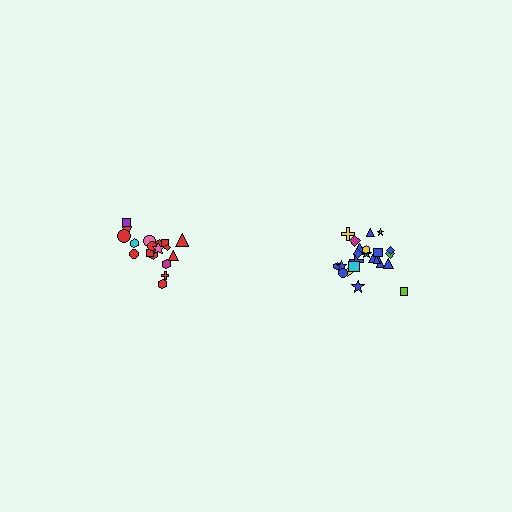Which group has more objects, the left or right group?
The right group.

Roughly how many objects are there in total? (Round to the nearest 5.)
Roughly 45 objects in total.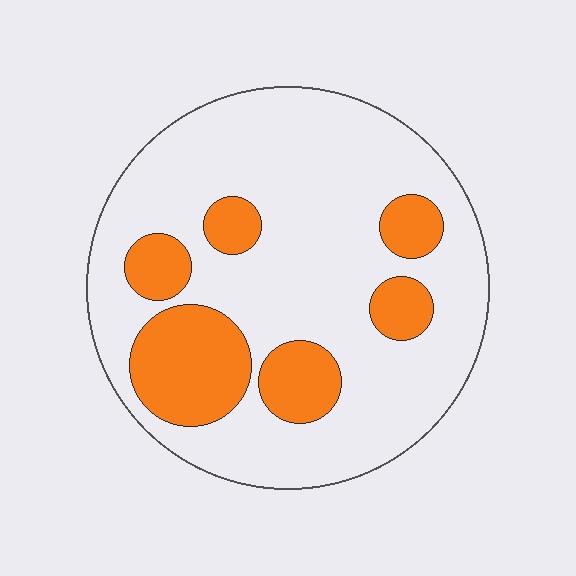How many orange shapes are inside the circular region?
6.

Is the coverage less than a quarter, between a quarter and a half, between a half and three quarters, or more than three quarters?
Less than a quarter.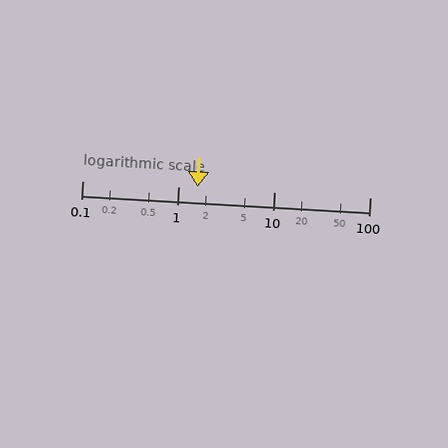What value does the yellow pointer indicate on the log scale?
The pointer indicates approximately 1.6.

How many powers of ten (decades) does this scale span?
The scale spans 3 decades, from 0.1 to 100.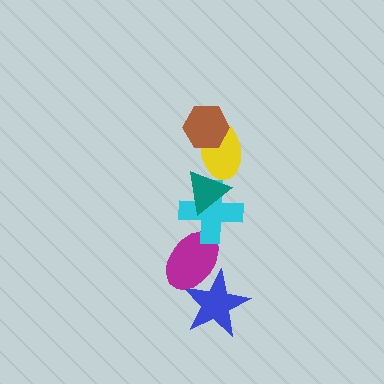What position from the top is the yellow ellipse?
The yellow ellipse is 2nd from the top.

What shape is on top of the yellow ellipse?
The brown hexagon is on top of the yellow ellipse.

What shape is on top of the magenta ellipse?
The cyan cross is on top of the magenta ellipse.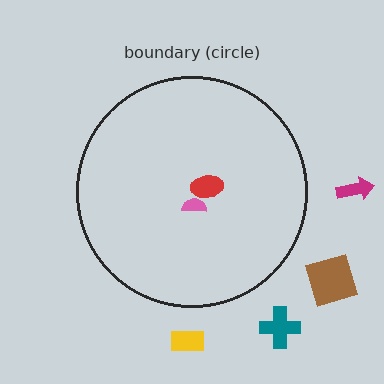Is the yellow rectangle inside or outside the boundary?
Outside.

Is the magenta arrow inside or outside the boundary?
Outside.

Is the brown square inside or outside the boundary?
Outside.